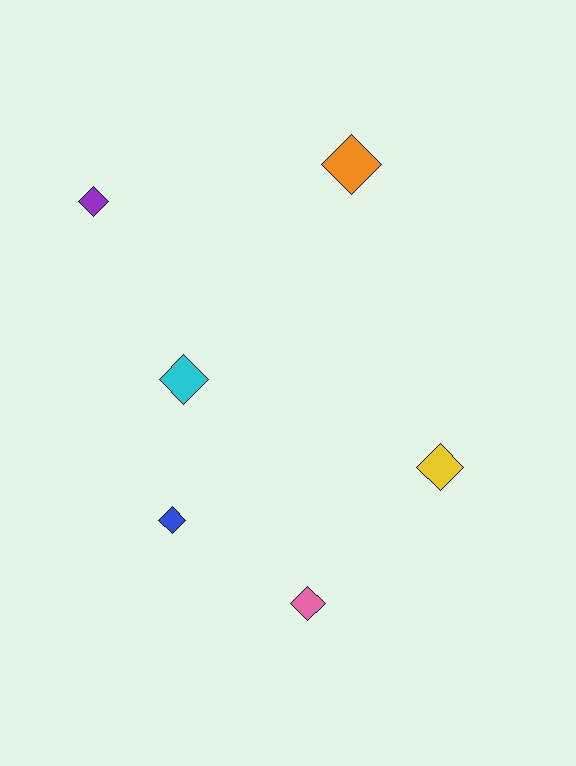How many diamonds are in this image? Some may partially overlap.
There are 6 diamonds.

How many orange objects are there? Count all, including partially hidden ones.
There is 1 orange object.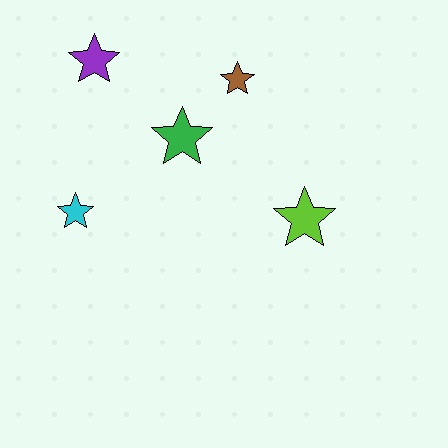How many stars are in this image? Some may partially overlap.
There are 5 stars.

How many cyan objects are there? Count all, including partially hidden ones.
There is 1 cyan object.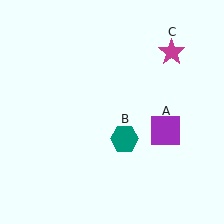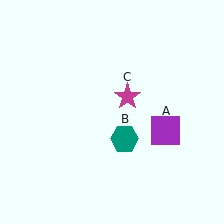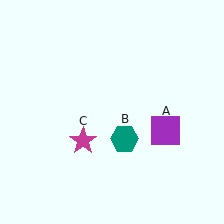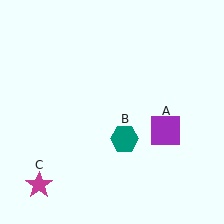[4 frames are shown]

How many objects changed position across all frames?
1 object changed position: magenta star (object C).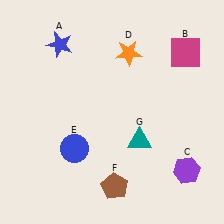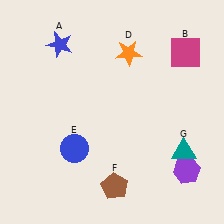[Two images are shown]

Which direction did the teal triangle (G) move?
The teal triangle (G) moved right.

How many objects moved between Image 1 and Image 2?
1 object moved between the two images.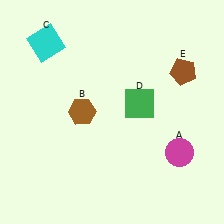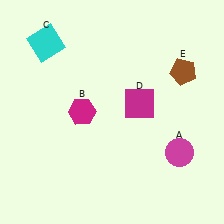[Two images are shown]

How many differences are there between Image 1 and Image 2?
There are 2 differences between the two images.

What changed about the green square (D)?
In Image 1, D is green. In Image 2, it changed to magenta.